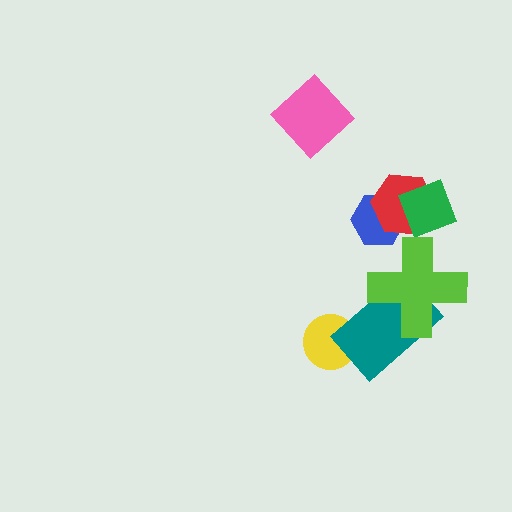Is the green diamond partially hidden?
No, no other shape covers it.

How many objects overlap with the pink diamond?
0 objects overlap with the pink diamond.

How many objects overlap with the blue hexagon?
2 objects overlap with the blue hexagon.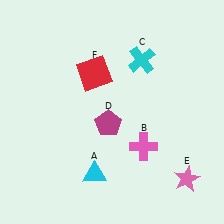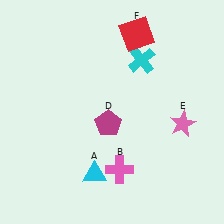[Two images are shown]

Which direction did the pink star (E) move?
The pink star (E) moved up.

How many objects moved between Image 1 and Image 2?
3 objects moved between the two images.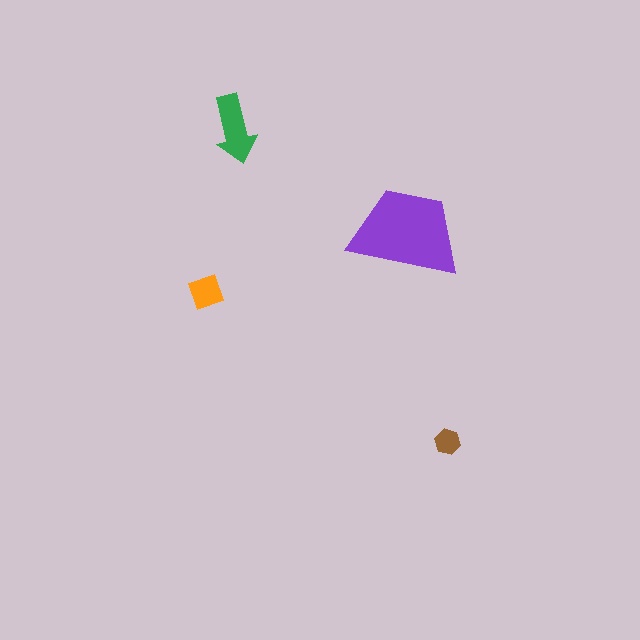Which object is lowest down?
The brown hexagon is bottommost.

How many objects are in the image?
There are 4 objects in the image.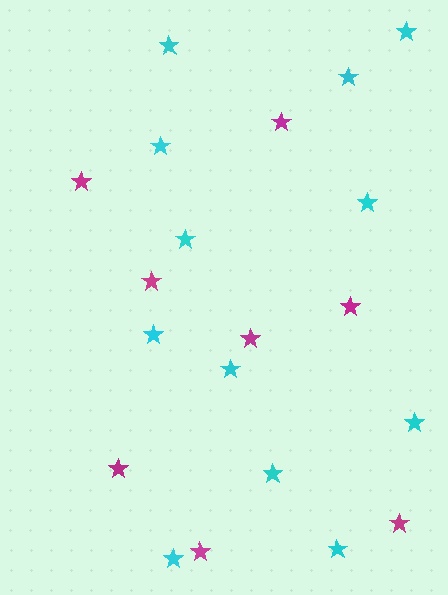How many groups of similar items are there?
There are 2 groups: one group of magenta stars (8) and one group of cyan stars (12).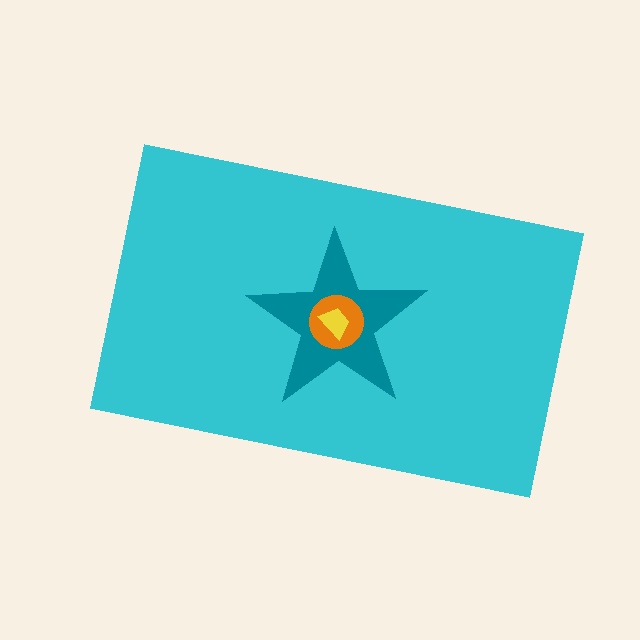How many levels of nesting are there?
4.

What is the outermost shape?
The cyan rectangle.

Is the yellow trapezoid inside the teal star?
Yes.